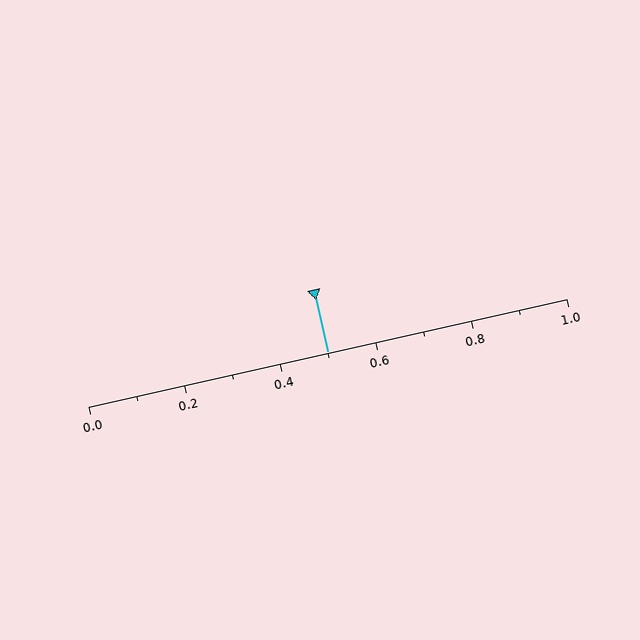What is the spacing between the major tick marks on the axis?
The major ticks are spaced 0.2 apart.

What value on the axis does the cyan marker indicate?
The marker indicates approximately 0.5.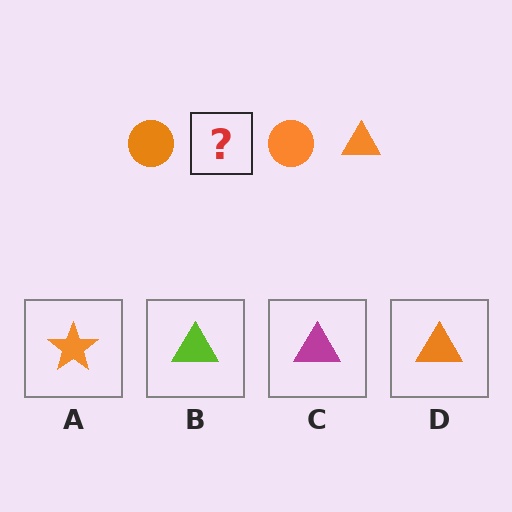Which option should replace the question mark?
Option D.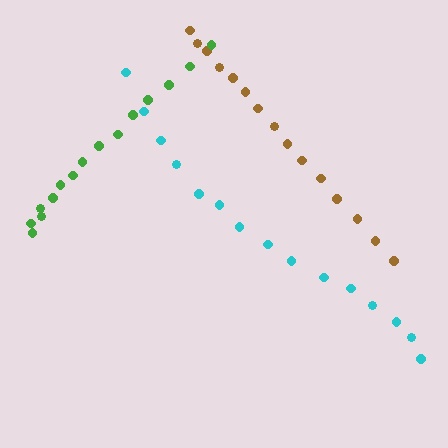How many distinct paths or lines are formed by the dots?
There are 3 distinct paths.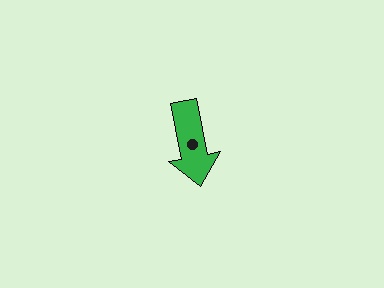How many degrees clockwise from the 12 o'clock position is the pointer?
Approximately 169 degrees.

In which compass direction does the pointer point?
South.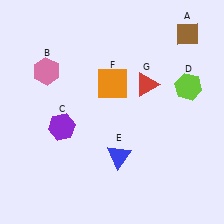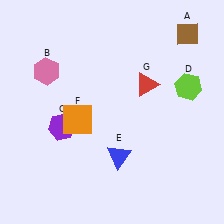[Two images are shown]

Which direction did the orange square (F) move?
The orange square (F) moved down.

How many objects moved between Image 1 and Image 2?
1 object moved between the two images.